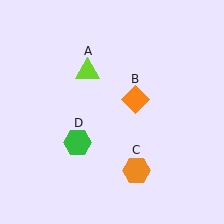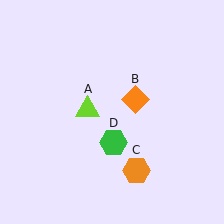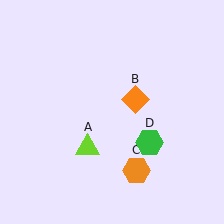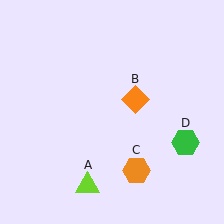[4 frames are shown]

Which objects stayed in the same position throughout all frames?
Orange diamond (object B) and orange hexagon (object C) remained stationary.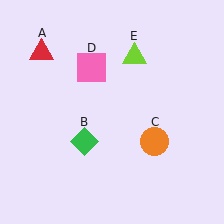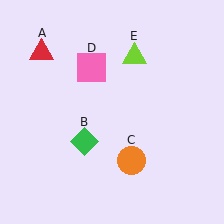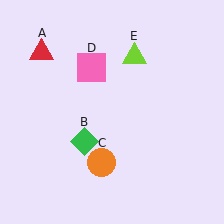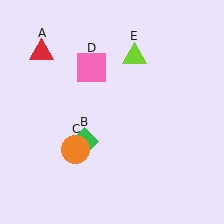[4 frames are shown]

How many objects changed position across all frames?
1 object changed position: orange circle (object C).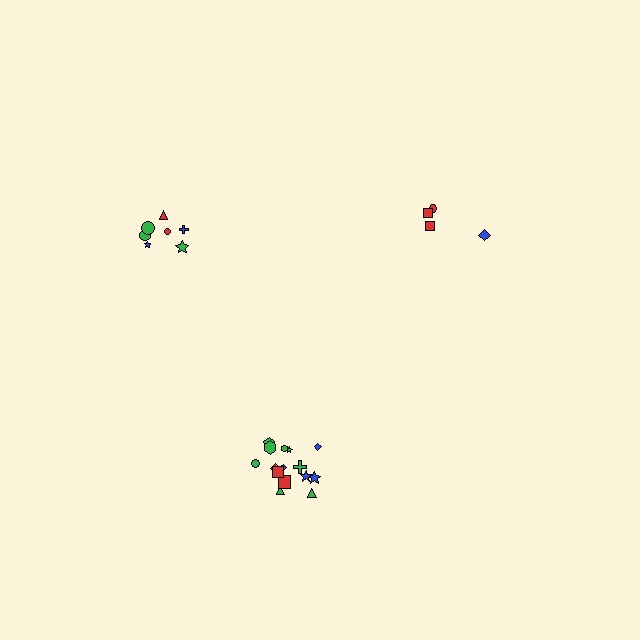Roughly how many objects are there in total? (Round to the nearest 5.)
Roughly 25 objects in total.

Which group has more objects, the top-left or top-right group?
The top-left group.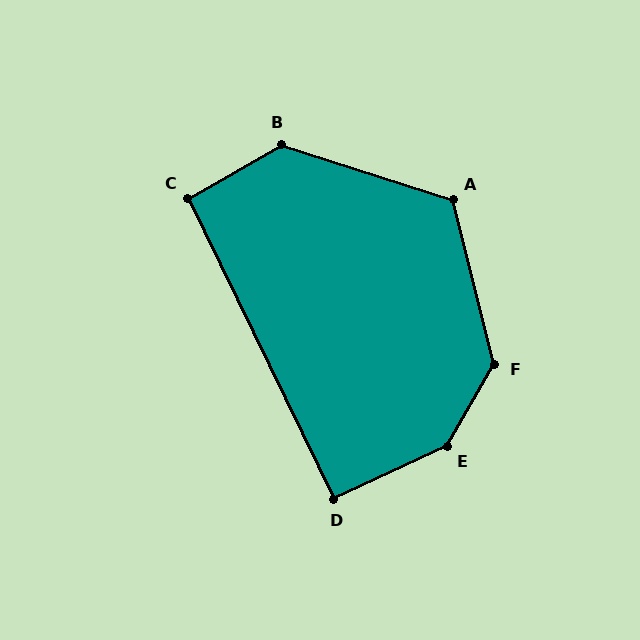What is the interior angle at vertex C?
Approximately 94 degrees (approximately right).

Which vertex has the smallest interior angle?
D, at approximately 91 degrees.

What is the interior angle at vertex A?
Approximately 122 degrees (obtuse).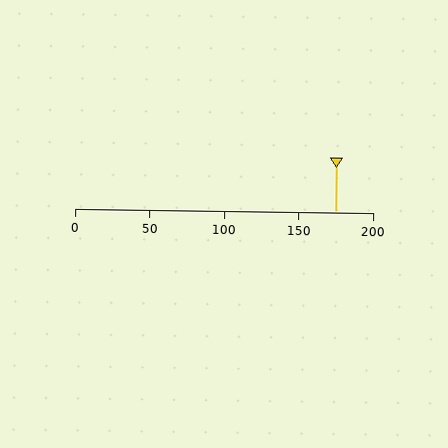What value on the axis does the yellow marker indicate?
The marker indicates approximately 175.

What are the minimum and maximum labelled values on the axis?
The axis runs from 0 to 200.